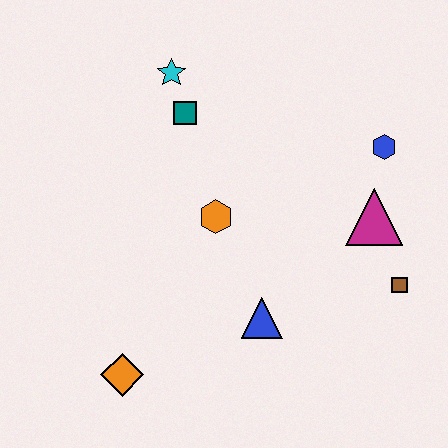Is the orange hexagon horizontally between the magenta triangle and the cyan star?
Yes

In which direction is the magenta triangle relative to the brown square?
The magenta triangle is above the brown square.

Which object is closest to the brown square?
The magenta triangle is closest to the brown square.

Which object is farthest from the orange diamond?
The blue hexagon is farthest from the orange diamond.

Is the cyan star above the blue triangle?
Yes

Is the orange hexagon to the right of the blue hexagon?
No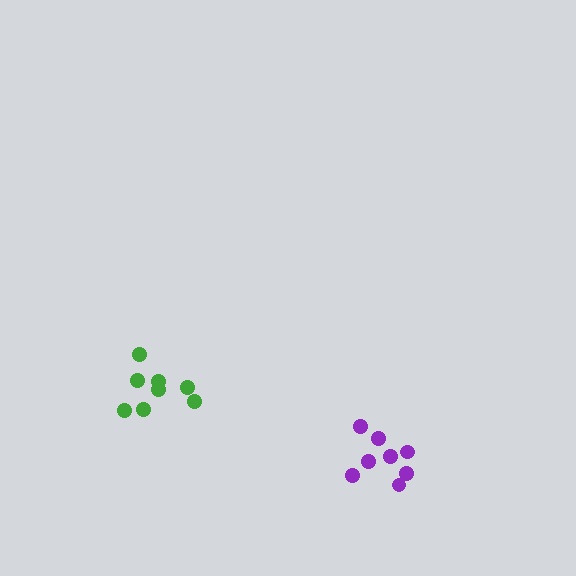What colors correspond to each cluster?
The clusters are colored: purple, green.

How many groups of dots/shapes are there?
There are 2 groups.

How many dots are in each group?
Group 1: 8 dots, Group 2: 8 dots (16 total).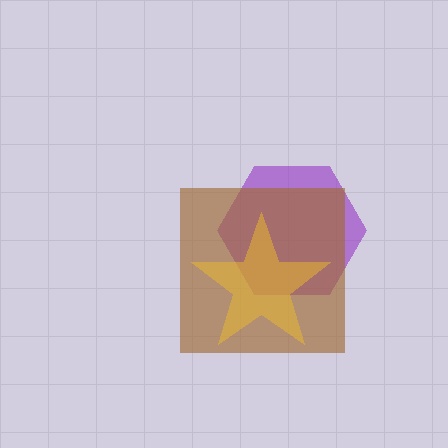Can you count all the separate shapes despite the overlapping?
Yes, there are 3 separate shapes.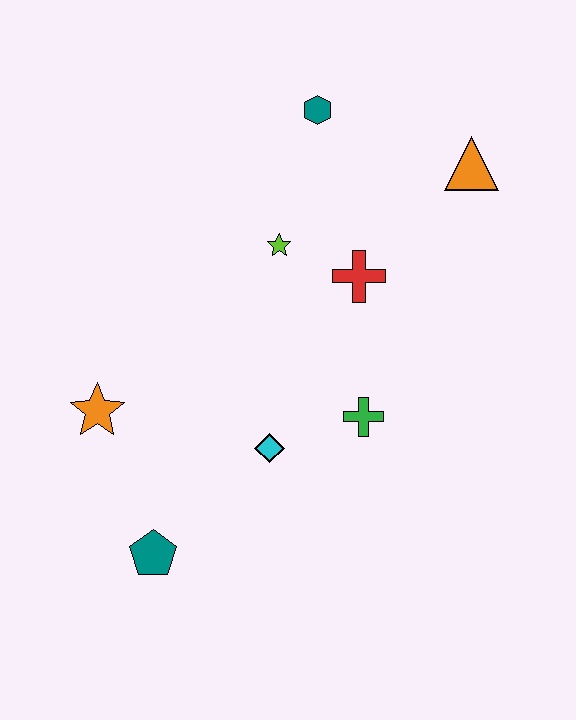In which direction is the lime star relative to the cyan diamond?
The lime star is above the cyan diamond.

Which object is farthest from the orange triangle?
The teal pentagon is farthest from the orange triangle.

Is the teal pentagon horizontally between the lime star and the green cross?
No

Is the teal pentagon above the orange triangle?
No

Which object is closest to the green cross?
The cyan diamond is closest to the green cross.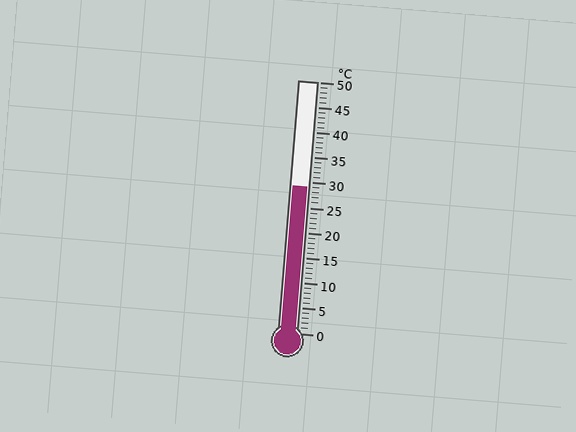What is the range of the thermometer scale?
The thermometer scale ranges from 0°C to 50°C.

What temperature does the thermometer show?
The thermometer shows approximately 29°C.